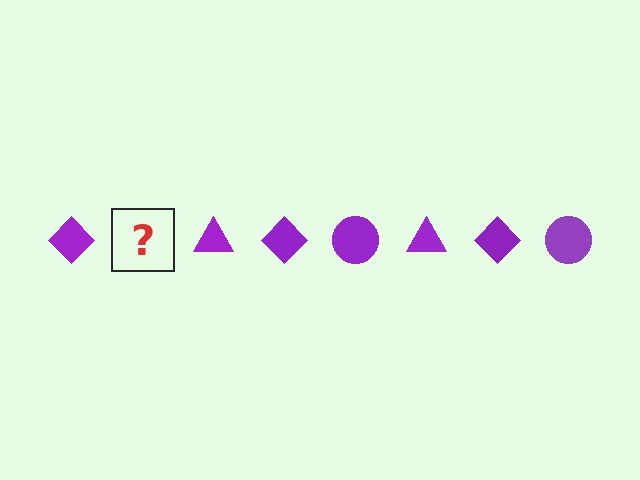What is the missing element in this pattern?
The missing element is a purple circle.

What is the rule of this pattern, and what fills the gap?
The rule is that the pattern cycles through diamond, circle, triangle shapes in purple. The gap should be filled with a purple circle.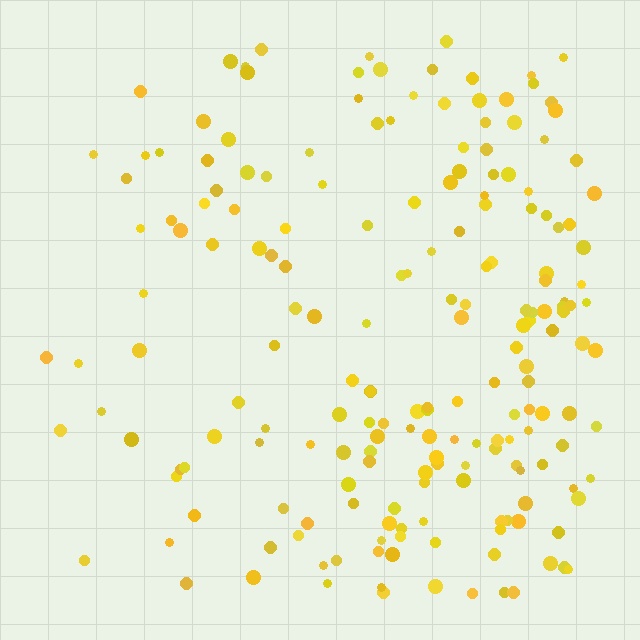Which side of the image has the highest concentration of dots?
The right.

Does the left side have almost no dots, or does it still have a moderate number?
Still a moderate number, just noticeably fewer than the right.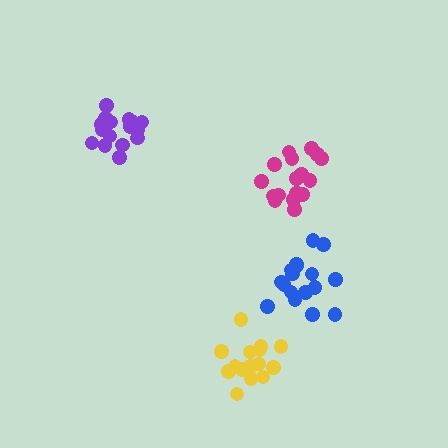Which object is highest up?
The purple cluster is topmost.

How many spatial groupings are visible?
There are 4 spatial groupings.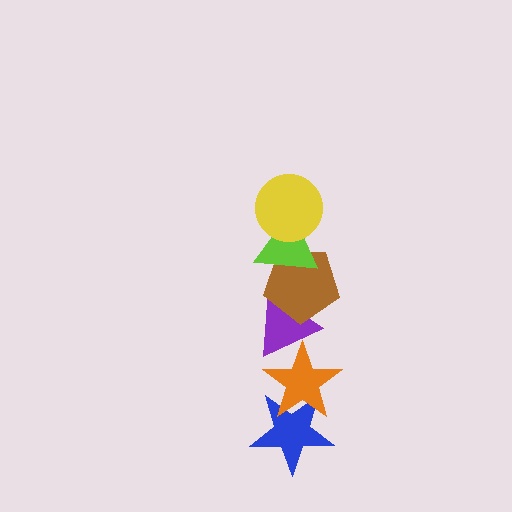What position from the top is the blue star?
The blue star is 6th from the top.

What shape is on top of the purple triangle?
The brown pentagon is on top of the purple triangle.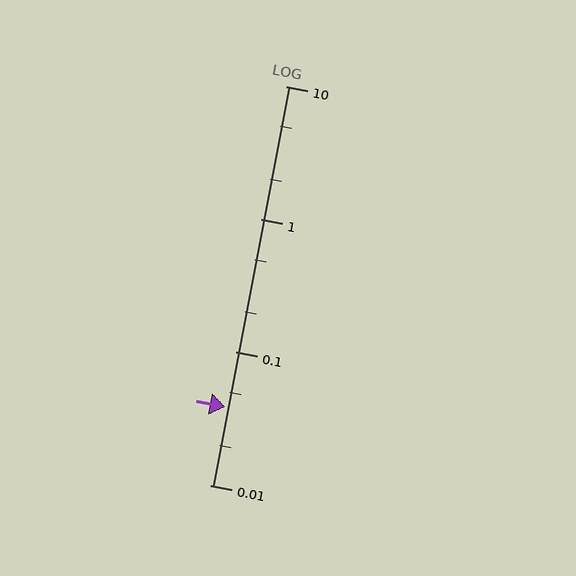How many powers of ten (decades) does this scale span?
The scale spans 3 decades, from 0.01 to 10.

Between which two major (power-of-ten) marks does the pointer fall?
The pointer is between 0.01 and 0.1.